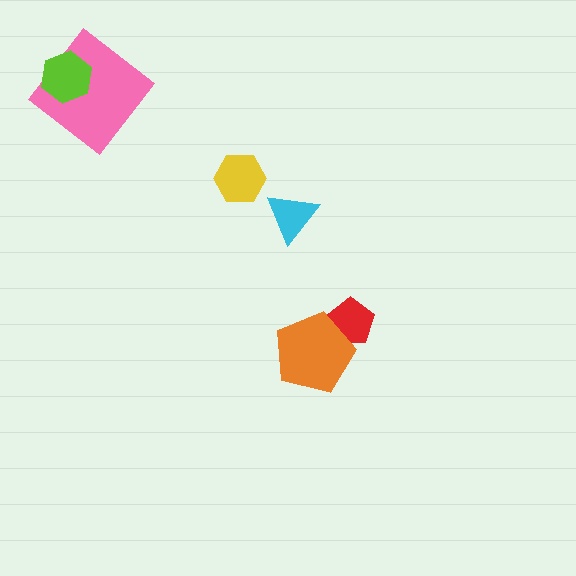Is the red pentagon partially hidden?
Yes, it is partially covered by another shape.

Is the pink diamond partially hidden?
Yes, it is partially covered by another shape.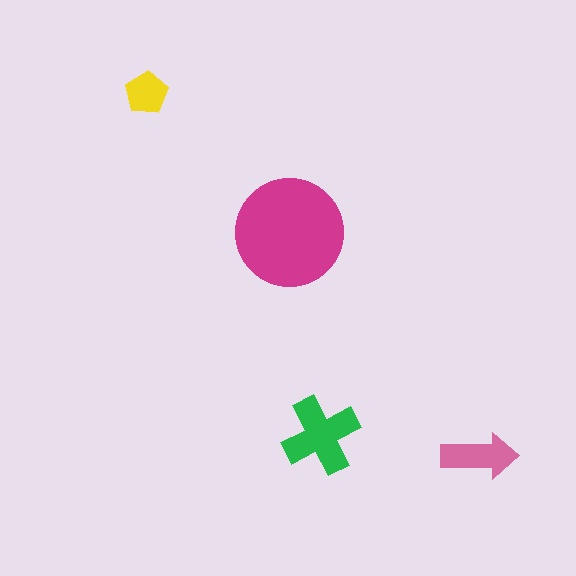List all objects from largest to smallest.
The magenta circle, the green cross, the pink arrow, the yellow pentagon.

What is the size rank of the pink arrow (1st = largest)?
3rd.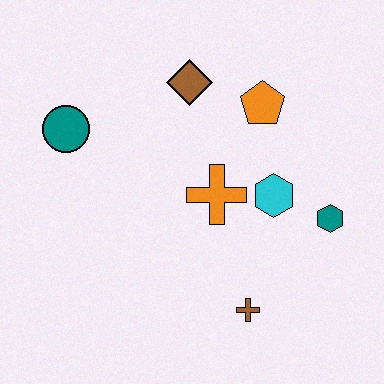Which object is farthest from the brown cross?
The teal circle is farthest from the brown cross.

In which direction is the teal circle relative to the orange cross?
The teal circle is to the left of the orange cross.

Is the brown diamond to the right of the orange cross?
No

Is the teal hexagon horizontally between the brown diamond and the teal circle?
No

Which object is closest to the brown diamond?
The orange pentagon is closest to the brown diamond.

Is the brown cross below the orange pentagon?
Yes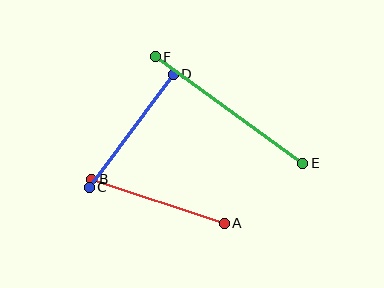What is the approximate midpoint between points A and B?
The midpoint is at approximately (158, 201) pixels.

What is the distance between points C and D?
The distance is approximately 141 pixels.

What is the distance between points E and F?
The distance is approximately 182 pixels.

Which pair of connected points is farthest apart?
Points E and F are farthest apart.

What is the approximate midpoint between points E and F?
The midpoint is at approximately (229, 110) pixels.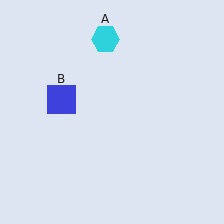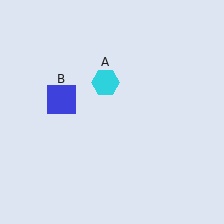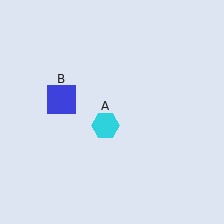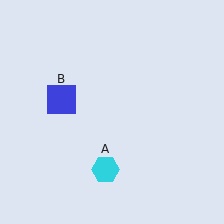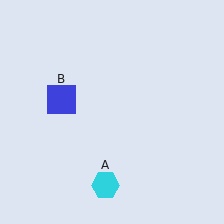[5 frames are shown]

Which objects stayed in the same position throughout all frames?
Blue square (object B) remained stationary.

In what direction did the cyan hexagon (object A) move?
The cyan hexagon (object A) moved down.